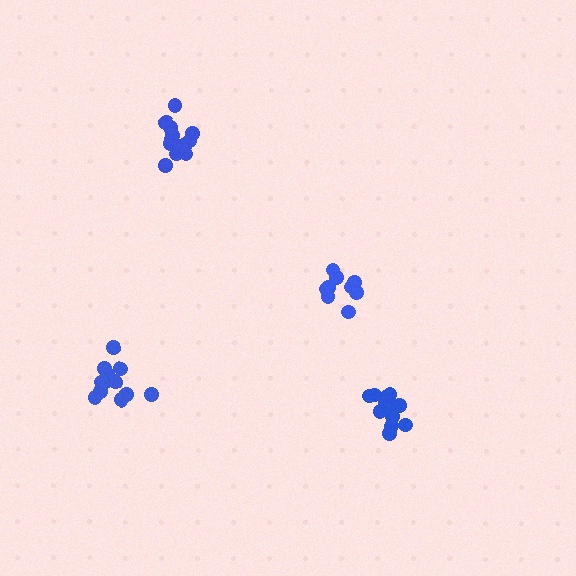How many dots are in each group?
Group 1: 13 dots, Group 2: 13 dots, Group 3: 13 dots, Group 4: 9 dots (48 total).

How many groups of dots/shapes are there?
There are 4 groups.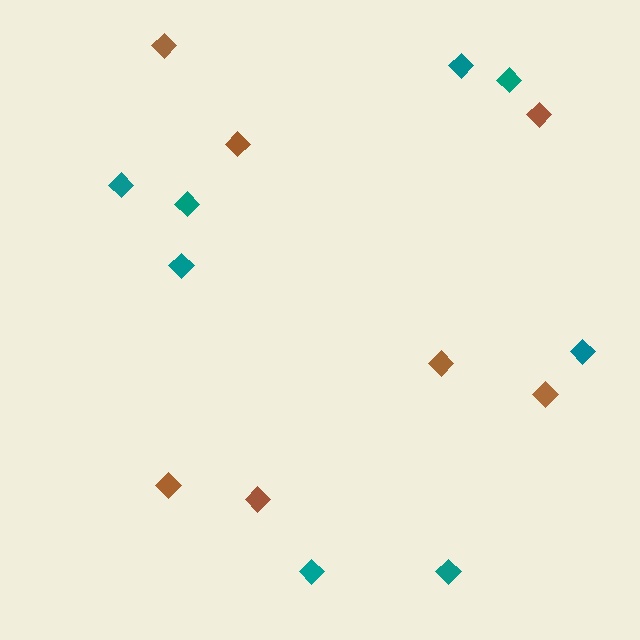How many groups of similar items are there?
There are 2 groups: one group of brown diamonds (7) and one group of teal diamonds (8).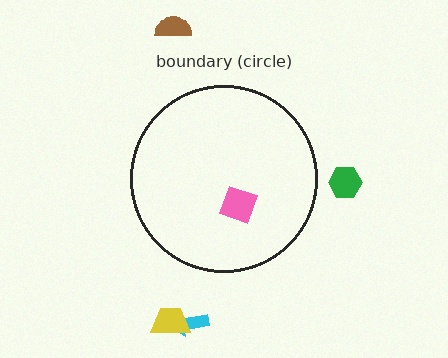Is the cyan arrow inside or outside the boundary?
Outside.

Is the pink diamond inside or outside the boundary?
Inside.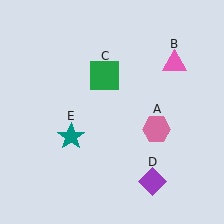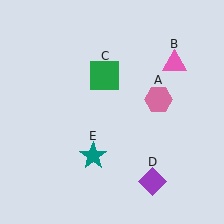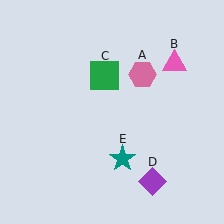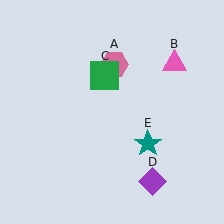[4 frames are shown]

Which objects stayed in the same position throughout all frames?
Pink triangle (object B) and green square (object C) and purple diamond (object D) remained stationary.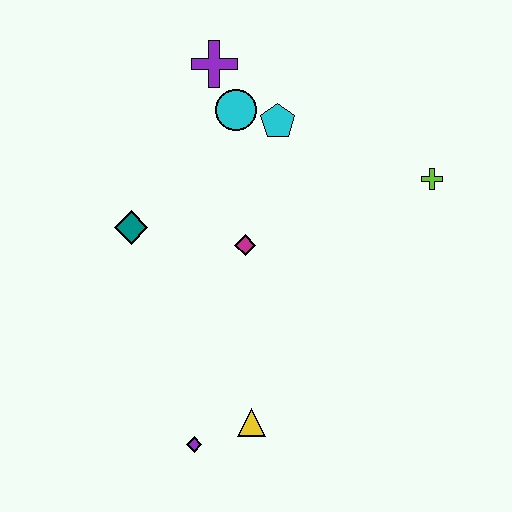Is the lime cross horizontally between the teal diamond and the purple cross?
No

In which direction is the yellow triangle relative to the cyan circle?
The yellow triangle is below the cyan circle.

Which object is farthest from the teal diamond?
The lime cross is farthest from the teal diamond.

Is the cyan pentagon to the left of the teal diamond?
No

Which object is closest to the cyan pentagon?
The cyan circle is closest to the cyan pentagon.